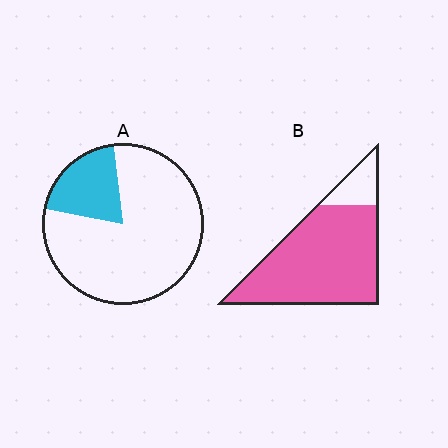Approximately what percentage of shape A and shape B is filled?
A is approximately 20% and B is approximately 85%.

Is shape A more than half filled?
No.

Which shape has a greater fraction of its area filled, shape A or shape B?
Shape B.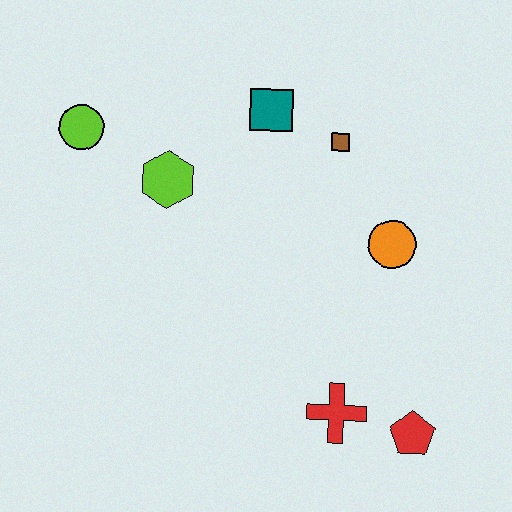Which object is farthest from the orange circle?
The lime circle is farthest from the orange circle.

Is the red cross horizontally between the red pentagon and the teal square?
Yes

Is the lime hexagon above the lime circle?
No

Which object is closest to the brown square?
The teal square is closest to the brown square.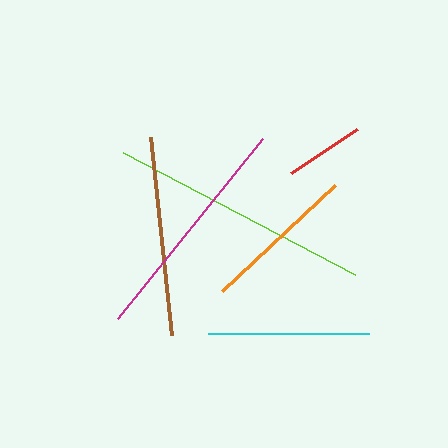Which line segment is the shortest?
The red line is the shortest at approximately 79 pixels.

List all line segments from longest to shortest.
From longest to shortest: lime, magenta, brown, cyan, orange, red.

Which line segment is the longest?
The lime line is the longest at approximately 262 pixels.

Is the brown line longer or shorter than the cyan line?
The brown line is longer than the cyan line.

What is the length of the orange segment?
The orange segment is approximately 155 pixels long.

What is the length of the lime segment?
The lime segment is approximately 262 pixels long.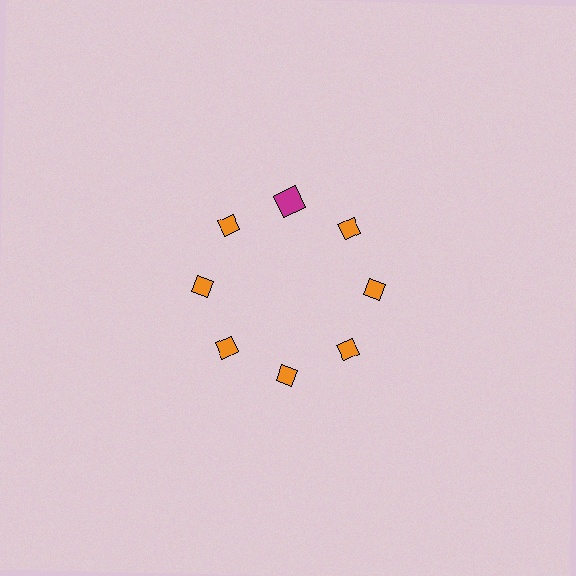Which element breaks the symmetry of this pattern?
The magenta square at roughly the 12 o'clock position breaks the symmetry. All other shapes are orange diamonds.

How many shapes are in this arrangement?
There are 8 shapes arranged in a ring pattern.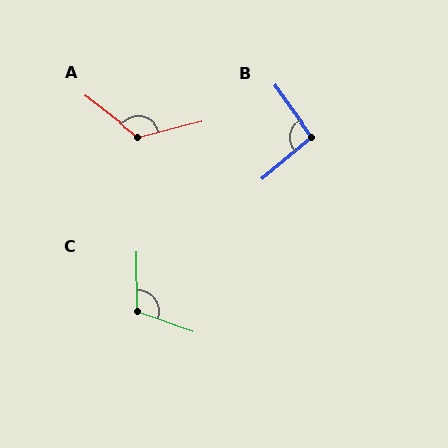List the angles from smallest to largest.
B (94°), C (109°), A (128°).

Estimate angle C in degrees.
Approximately 109 degrees.